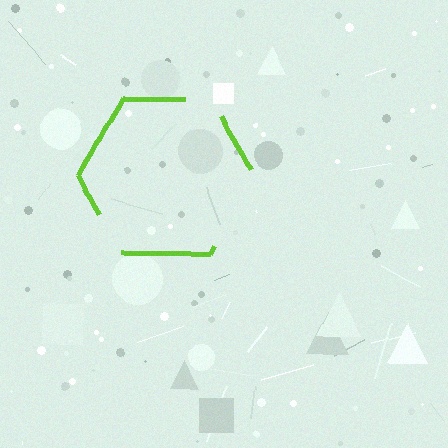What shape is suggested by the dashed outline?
The dashed outline suggests a hexagon.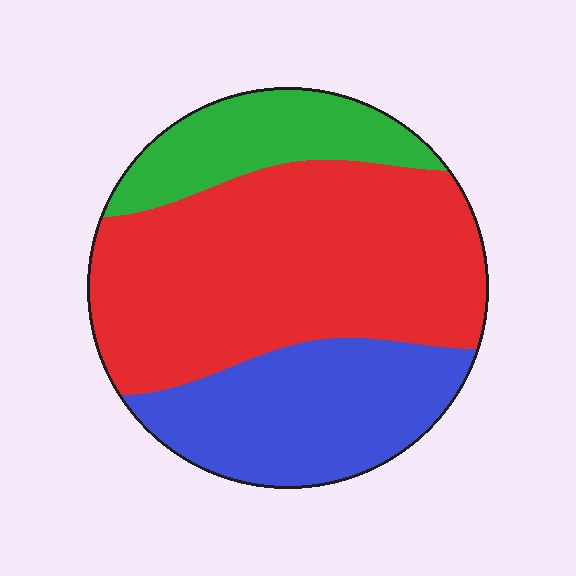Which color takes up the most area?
Red, at roughly 55%.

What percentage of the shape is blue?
Blue takes up about one quarter (1/4) of the shape.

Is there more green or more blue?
Blue.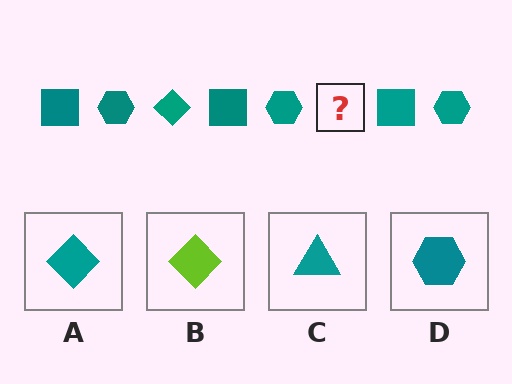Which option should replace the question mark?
Option A.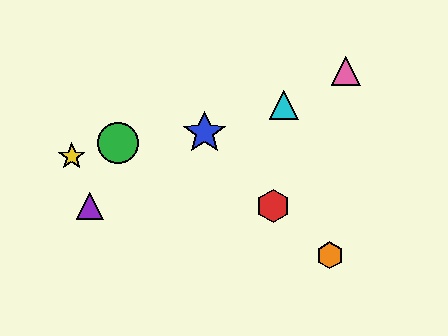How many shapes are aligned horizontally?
2 shapes (the red hexagon, the purple triangle) are aligned horizontally.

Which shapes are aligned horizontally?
The red hexagon, the purple triangle are aligned horizontally.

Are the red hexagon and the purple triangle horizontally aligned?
Yes, both are at y≈206.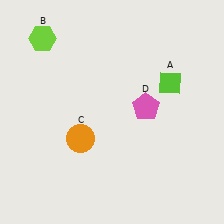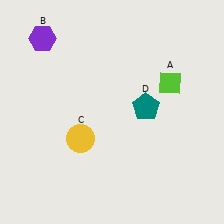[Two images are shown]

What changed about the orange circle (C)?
In Image 1, C is orange. In Image 2, it changed to yellow.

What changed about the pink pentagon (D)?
In Image 1, D is pink. In Image 2, it changed to teal.